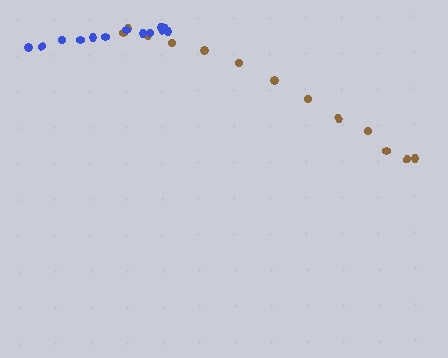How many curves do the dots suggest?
There are 2 distinct paths.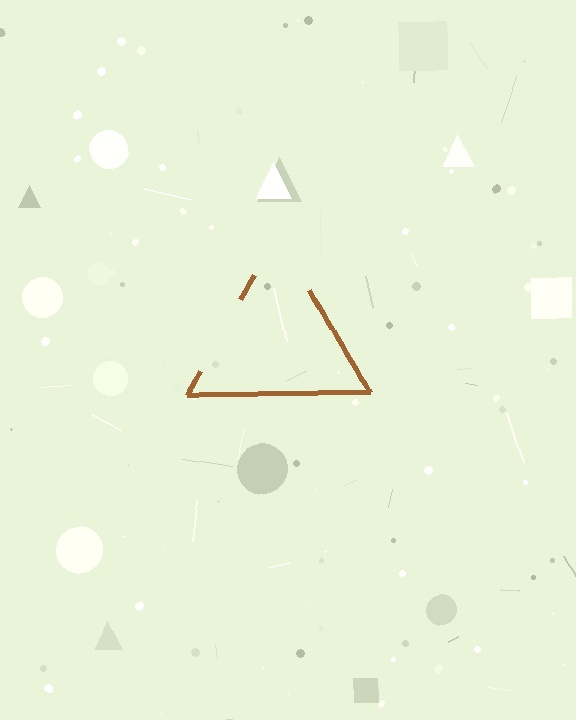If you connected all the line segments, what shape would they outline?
They would outline a triangle.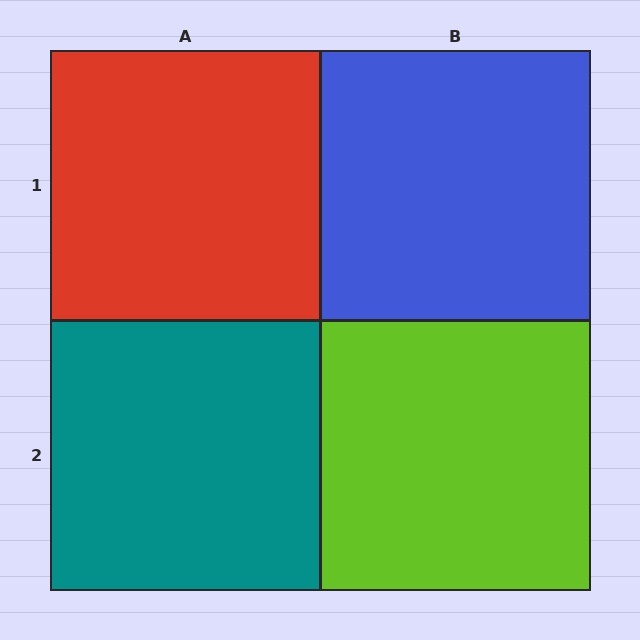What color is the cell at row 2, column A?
Teal.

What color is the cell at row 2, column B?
Lime.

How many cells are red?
1 cell is red.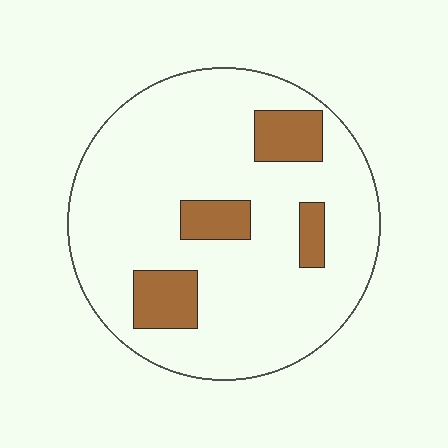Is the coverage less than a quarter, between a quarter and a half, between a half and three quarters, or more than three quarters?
Less than a quarter.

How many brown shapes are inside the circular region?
4.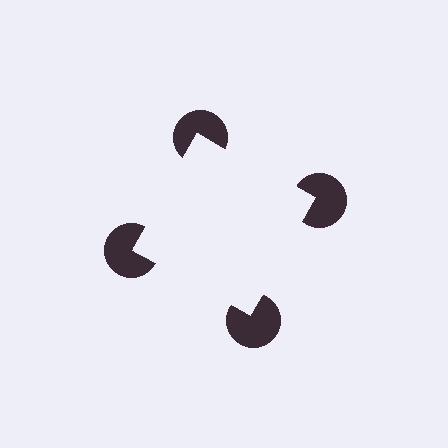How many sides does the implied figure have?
4 sides.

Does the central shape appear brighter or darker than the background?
It typically appears slightly brighter than the background, even though no actual brightness change is drawn.